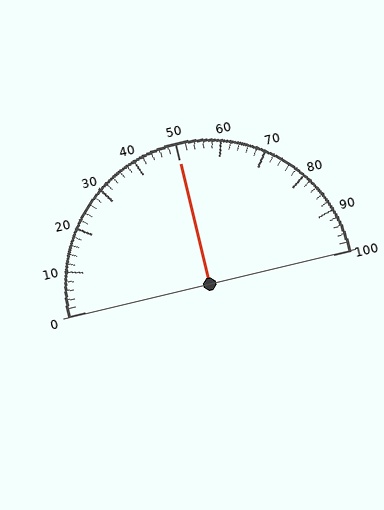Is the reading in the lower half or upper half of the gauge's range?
The reading is in the upper half of the range (0 to 100).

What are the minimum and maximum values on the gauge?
The gauge ranges from 0 to 100.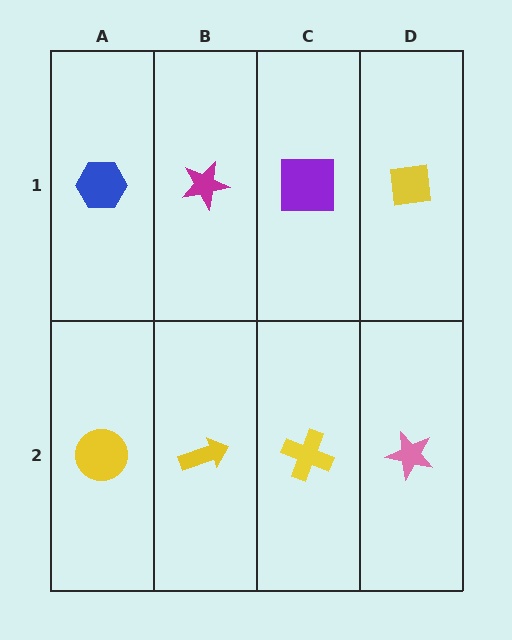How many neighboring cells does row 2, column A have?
2.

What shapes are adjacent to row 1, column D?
A pink star (row 2, column D), a purple square (row 1, column C).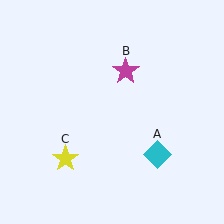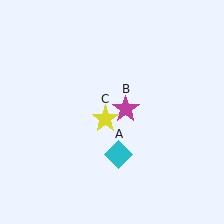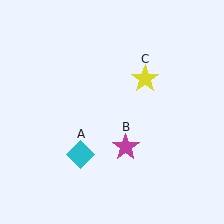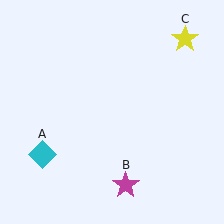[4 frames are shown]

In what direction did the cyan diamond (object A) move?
The cyan diamond (object A) moved left.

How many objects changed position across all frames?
3 objects changed position: cyan diamond (object A), magenta star (object B), yellow star (object C).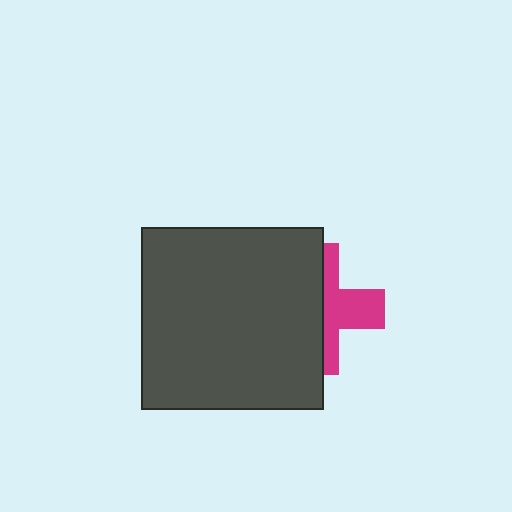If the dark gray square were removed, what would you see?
You would see the complete magenta cross.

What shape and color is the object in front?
The object in front is a dark gray square.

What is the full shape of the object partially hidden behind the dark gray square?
The partially hidden object is a magenta cross.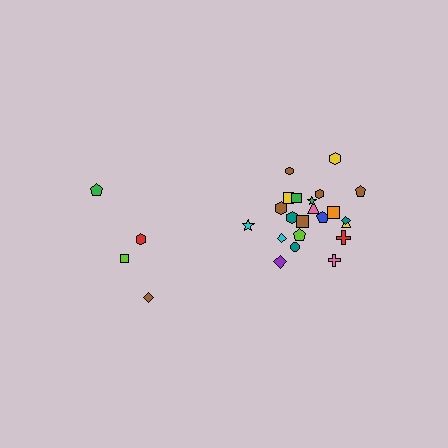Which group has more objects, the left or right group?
The right group.